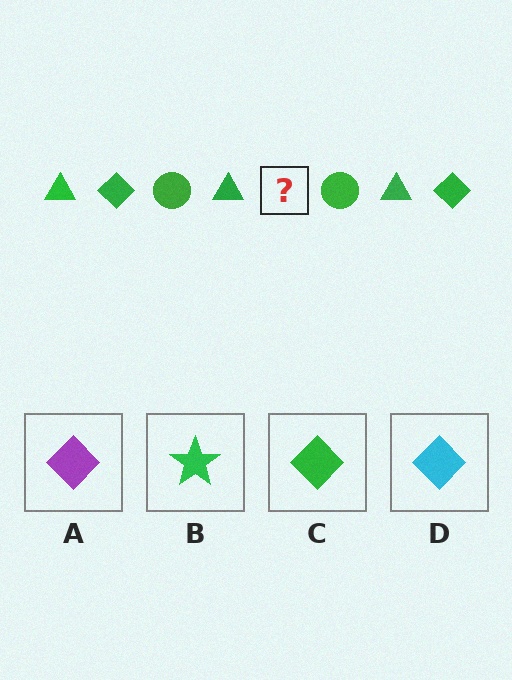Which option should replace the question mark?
Option C.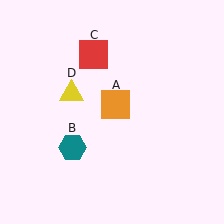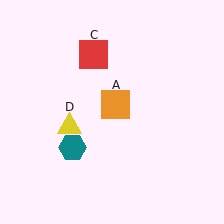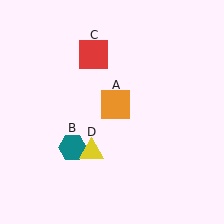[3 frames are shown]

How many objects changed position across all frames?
1 object changed position: yellow triangle (object D).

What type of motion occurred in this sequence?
The yellow triangle (object D) rotated counterclockwise around the center of the scene.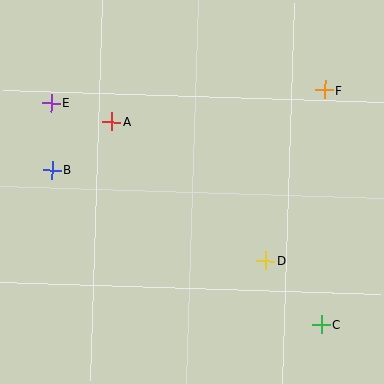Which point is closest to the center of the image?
Point D at (265, 261) is closest to the center.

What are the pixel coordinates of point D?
Point D is at (265, 261).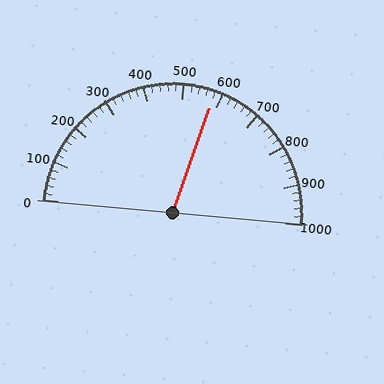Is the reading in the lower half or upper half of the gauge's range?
The reading is in the upper half of the range (0 to 1000).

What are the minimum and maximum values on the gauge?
The gauge ranges from 0 to 1000.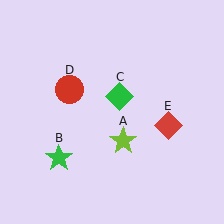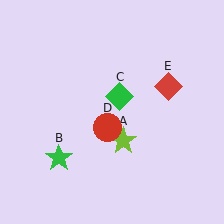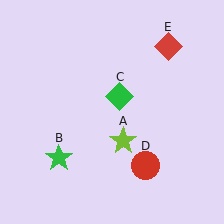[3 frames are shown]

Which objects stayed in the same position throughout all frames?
Lime star (object A) and green star (object B) and green diamond (object C) remained stationary.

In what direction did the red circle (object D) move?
The red circle (object D) moved down and to the right.